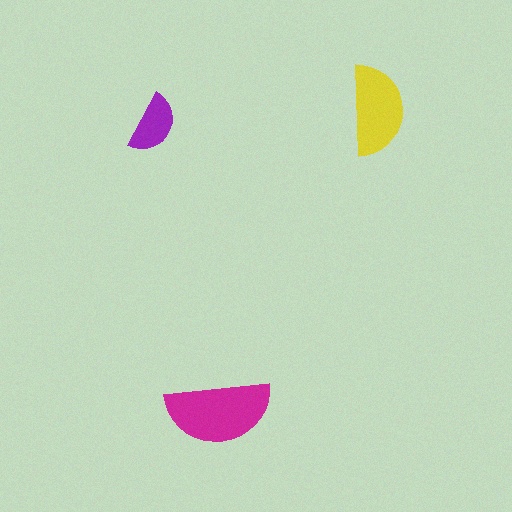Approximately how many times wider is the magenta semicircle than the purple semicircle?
About 1.5 times wider.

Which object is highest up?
The yellow semicircle is topmost.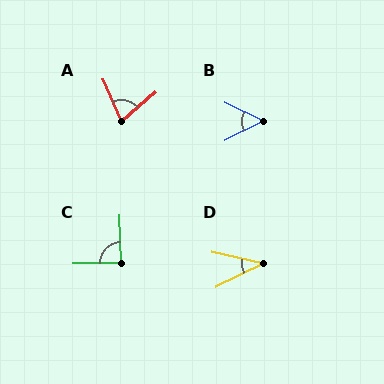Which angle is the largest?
C, at approximately 88 degrees.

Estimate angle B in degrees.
Approximately 52 degrees.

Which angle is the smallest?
D, at approximately 39 degrees.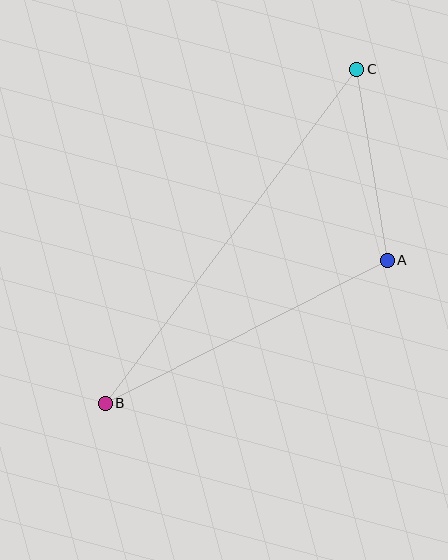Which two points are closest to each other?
Points A and C are closest to each other.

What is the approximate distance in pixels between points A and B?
The distance between A and B is approximately 316 pixels.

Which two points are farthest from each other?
Points B and C are farthest from each other.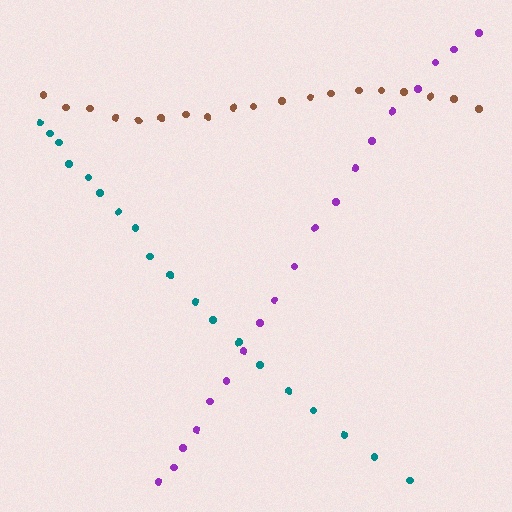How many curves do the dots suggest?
There are 3 distinct paths.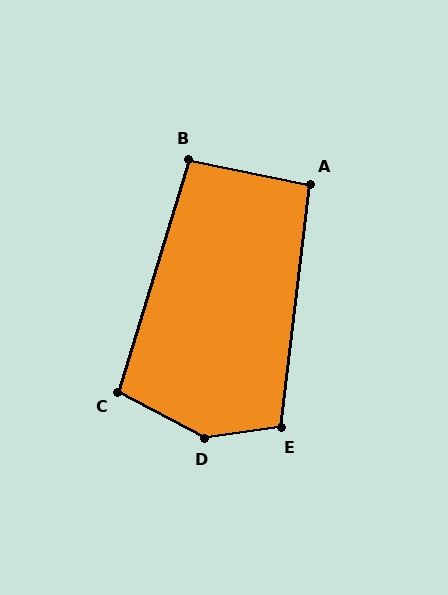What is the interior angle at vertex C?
Approximately 101 degrees (obtuse).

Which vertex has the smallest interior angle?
A, at approximately 95 degrees.